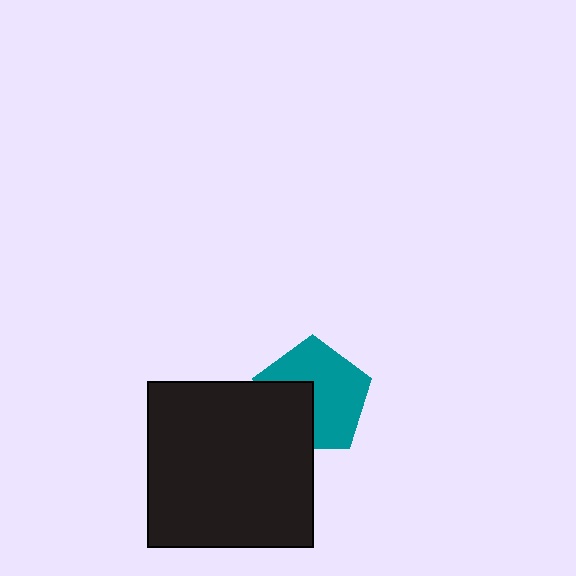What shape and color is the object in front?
The object in front is a black square.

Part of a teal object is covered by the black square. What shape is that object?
It is a pentagon.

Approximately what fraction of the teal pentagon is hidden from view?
Roughly 35% of the teal pentagon is hidden behind the black square.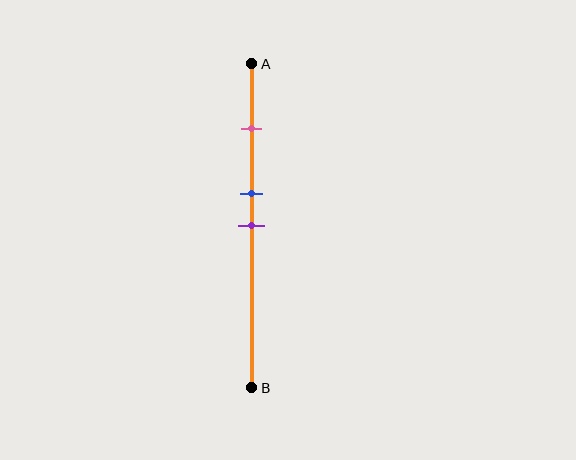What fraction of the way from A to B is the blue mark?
The blue mark is approximately 40% (0.4) of the way from A to B.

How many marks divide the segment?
There are 3 marks dividing the segment.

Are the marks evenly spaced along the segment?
No, the marks are not evenly spaced.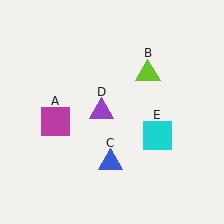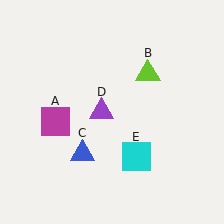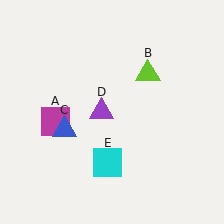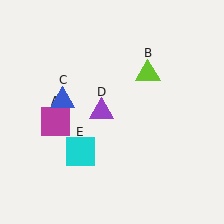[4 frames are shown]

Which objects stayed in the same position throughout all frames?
Magenta square (object A) and lime triangle (object B) and purple triangle (object D) remained stationary.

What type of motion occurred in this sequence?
The blue triangle (object C), cyan square (object E) rotated clockwise around the center of the scene.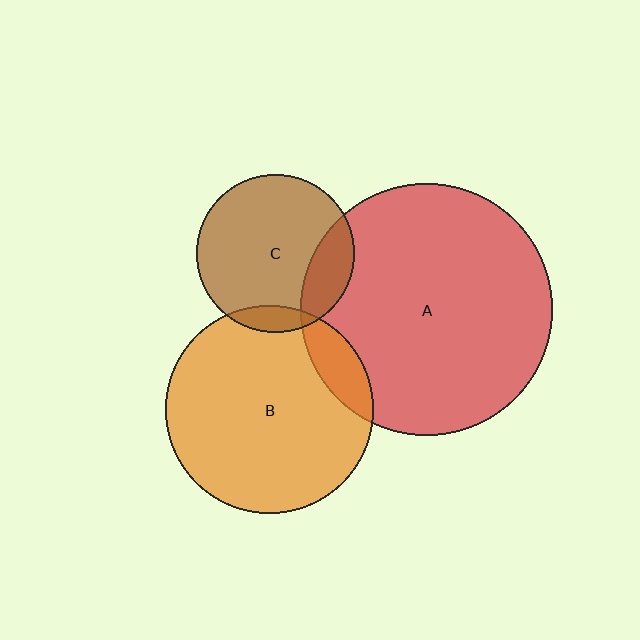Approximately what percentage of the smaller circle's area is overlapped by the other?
Approximately 20%.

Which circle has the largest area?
Circle A (red).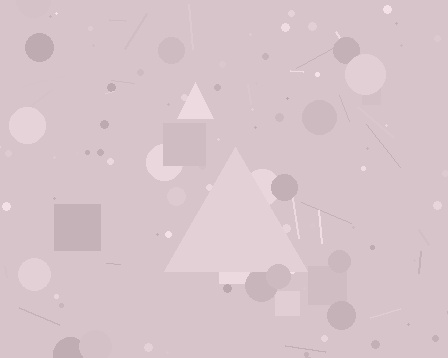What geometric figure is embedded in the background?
A triangle is embedded in the background.